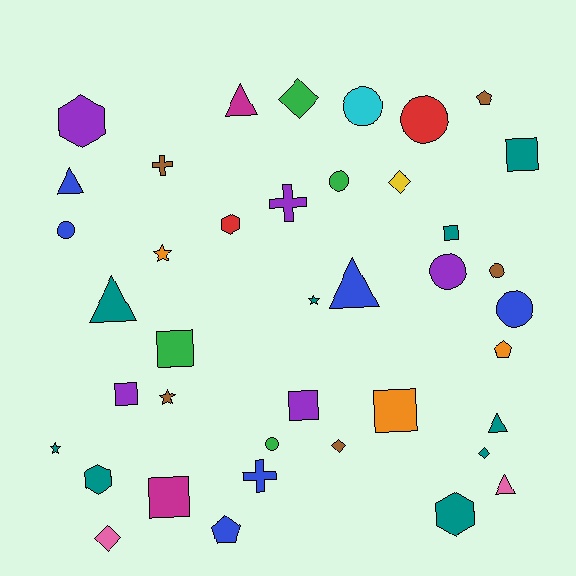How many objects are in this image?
There are 40 objects.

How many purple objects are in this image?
There are 5 purple objects.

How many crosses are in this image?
There are 3 crosses.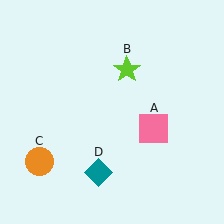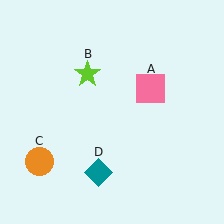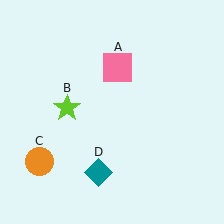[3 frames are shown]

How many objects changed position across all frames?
2 objects changed position: pink square (object A), lime star (object B).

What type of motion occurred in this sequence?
The pink square (object A), lime star (object B) rotated counterclockwise around the center of the scene.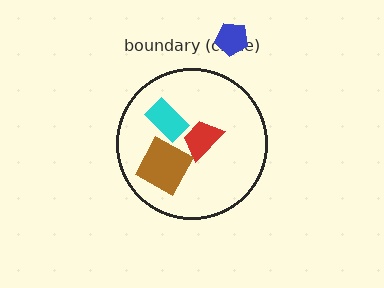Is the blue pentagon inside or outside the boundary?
Outside.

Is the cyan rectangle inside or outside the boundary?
Inside.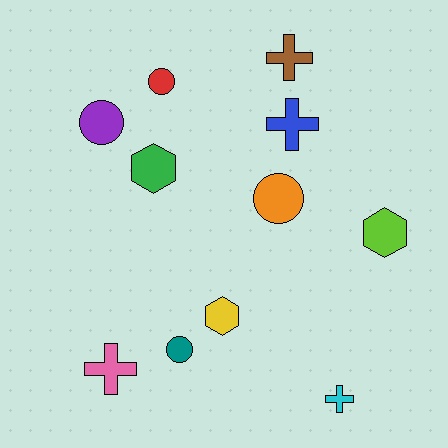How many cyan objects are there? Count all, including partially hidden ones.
There is 1 cyan object.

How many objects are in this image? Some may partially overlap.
There are 11 objects.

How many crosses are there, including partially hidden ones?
There are 4 crosses.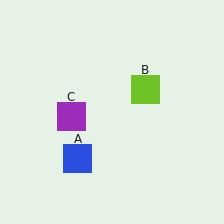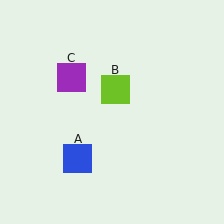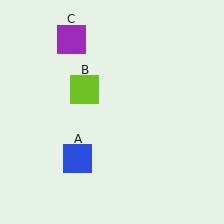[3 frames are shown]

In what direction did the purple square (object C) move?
The purple square (object C) moved up.